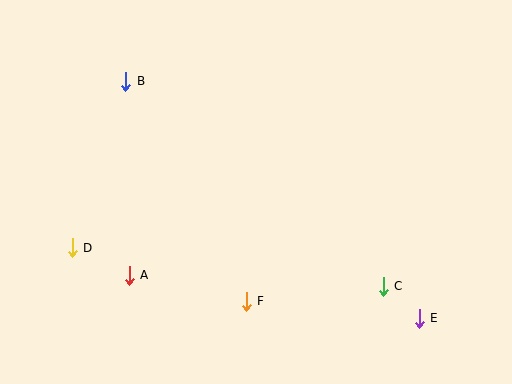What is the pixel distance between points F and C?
The distance between F and C is 138 pixels.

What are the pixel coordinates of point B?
Point B is at (126, 81).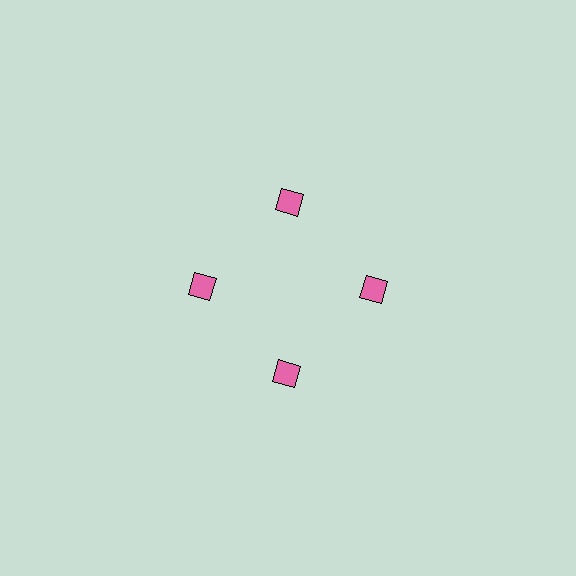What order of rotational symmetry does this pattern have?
This pattern has 4-fold rotational symmetry.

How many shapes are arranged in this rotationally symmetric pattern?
There are 4 shapes, arranged in 4 groups of 1.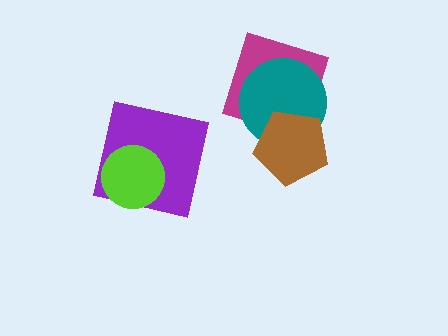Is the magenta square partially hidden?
Yes, it is partially covered by another shape.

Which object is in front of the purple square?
The lime circle is in front of the purple square.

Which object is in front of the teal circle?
The brown pentagon is in front of the teal circle.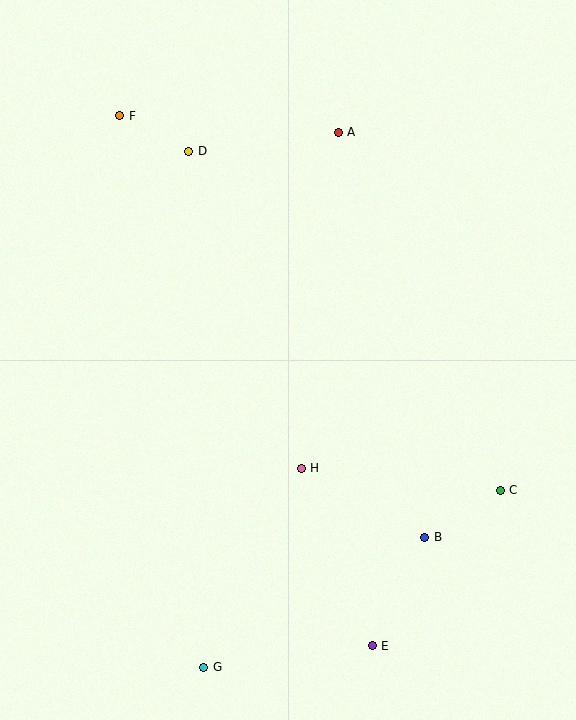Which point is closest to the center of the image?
Point H at (301, 468) is closest to the center.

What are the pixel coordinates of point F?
Point F is at (120, 116).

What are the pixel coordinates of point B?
Point B is at (425, 537).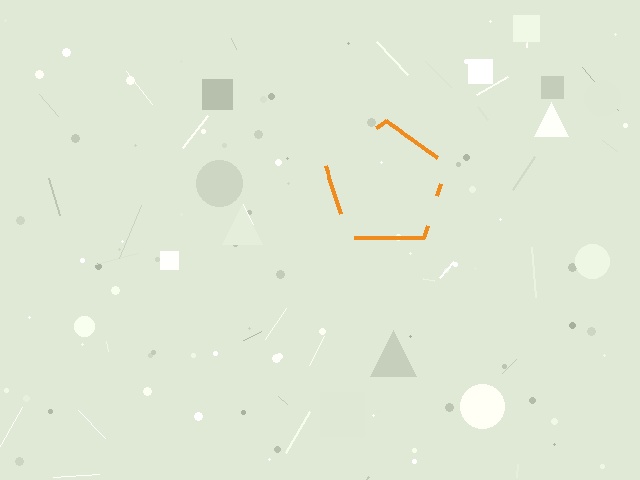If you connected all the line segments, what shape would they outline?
They would outline a pentagon.